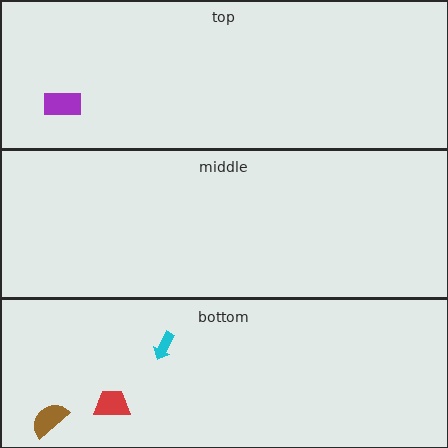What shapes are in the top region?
The purple rectangle.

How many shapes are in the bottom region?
3.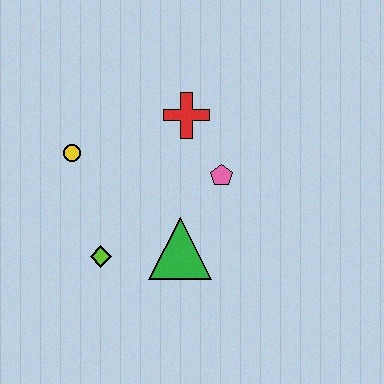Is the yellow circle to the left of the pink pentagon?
Yes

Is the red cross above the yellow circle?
Yes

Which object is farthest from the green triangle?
The yellow circle is farthest from the green triangle.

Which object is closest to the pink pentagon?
The red cross is closest to the pink pentagon.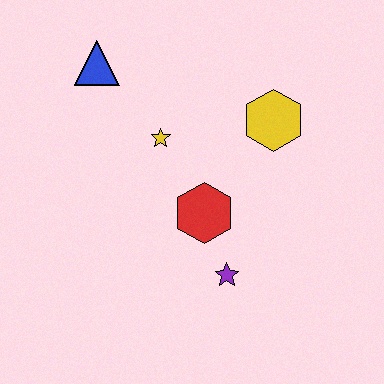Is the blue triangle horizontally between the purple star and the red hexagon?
No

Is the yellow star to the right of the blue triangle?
Yes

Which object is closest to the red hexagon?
The purple star is closest to the red hexagon.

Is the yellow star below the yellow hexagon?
Yes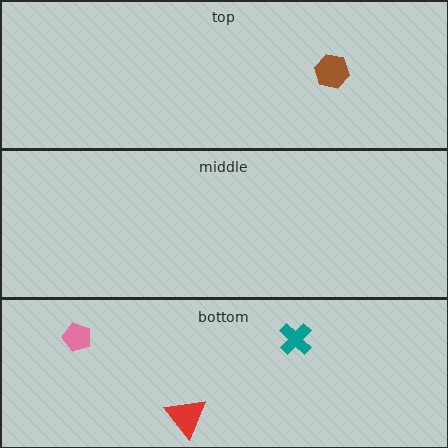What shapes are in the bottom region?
The red triangle, the pink pentagon, the teal cross.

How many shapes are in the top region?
1.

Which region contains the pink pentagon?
The bottom region.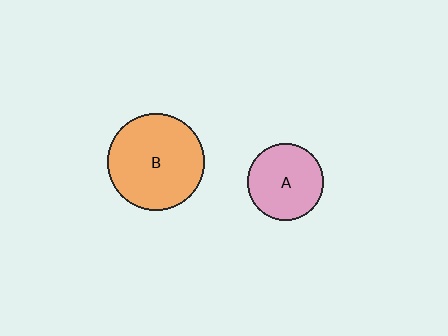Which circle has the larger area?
Circle B (orange).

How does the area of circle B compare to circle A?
Approximately 1.6 times.